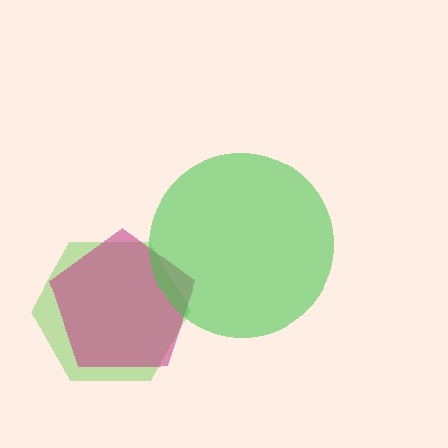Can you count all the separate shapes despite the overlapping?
Yes, there are 3 separate shapes.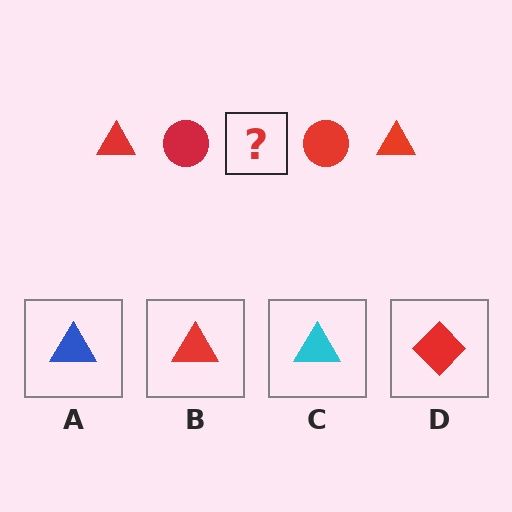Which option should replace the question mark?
Option B.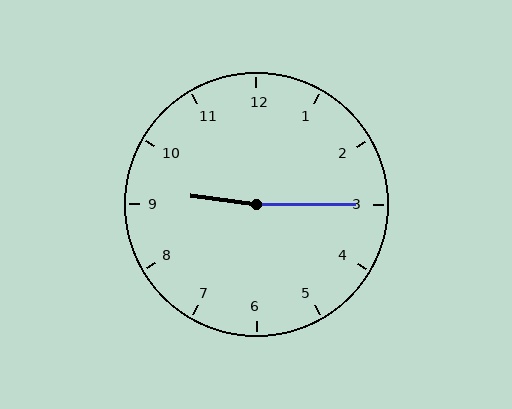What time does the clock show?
9:15.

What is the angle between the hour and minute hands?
Approximately 172 degrees.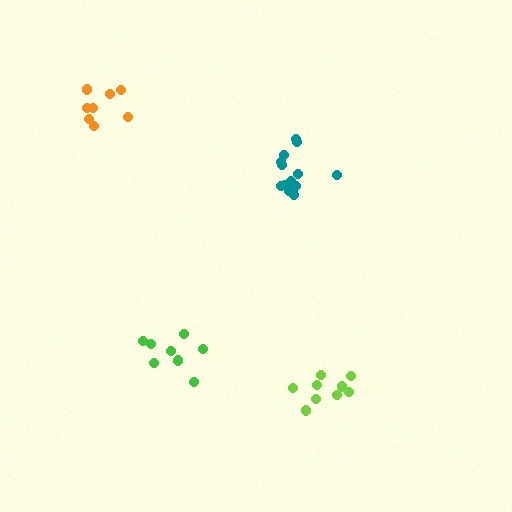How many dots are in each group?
Group 1: 9 dots, Group 2: 14 dots, Group 3: 9 dots, Group 4: 8 dots (40 total).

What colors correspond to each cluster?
The clusters are colored: green, teal, lime, orange.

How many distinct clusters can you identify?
There are 4 distinct clusters.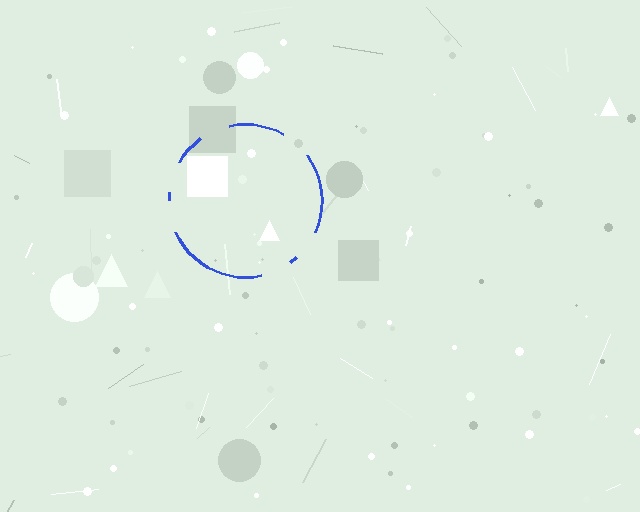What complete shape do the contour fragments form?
The contour fragments form a circle.